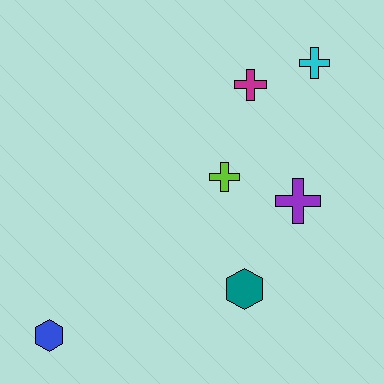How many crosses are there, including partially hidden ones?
There are 4 crosses.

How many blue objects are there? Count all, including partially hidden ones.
There is 1 blue object.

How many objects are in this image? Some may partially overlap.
There are 6 objects.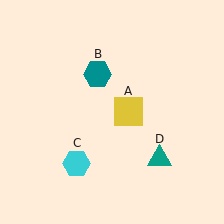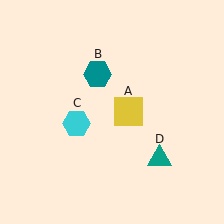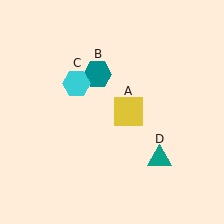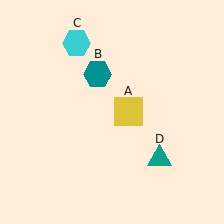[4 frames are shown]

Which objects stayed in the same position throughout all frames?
Yellow square (object A) and teal hexagon (object B) and teal triangle (object D) remained stationary.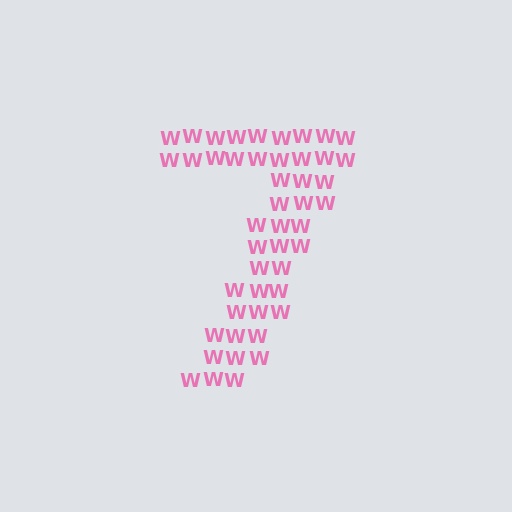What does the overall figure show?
The overall figure shows the digit 7.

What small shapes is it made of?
It is made of small letter W's.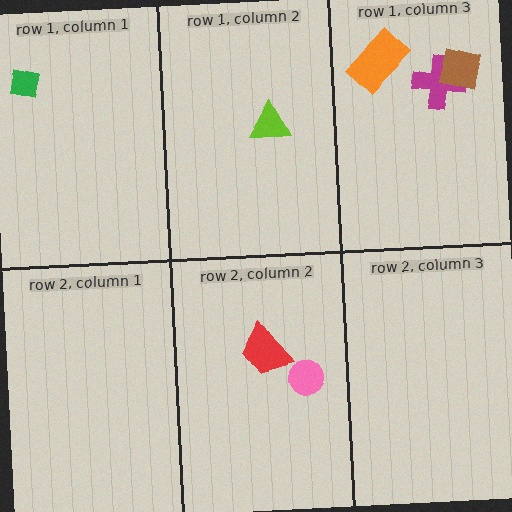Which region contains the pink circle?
The row 2, column 2 region.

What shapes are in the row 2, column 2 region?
The pink circle, the red trapezoid.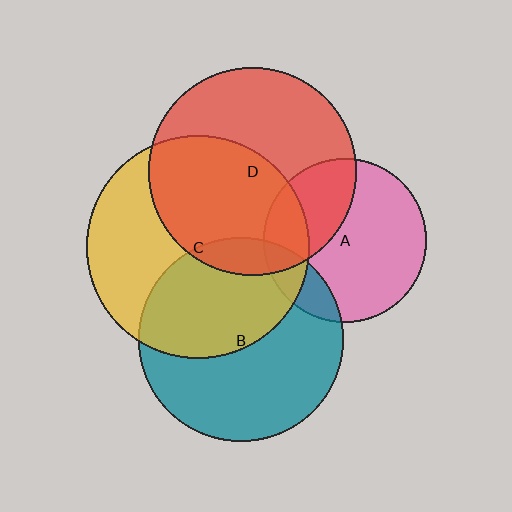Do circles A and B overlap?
Yes.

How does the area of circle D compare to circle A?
Approximately 1.6 times.